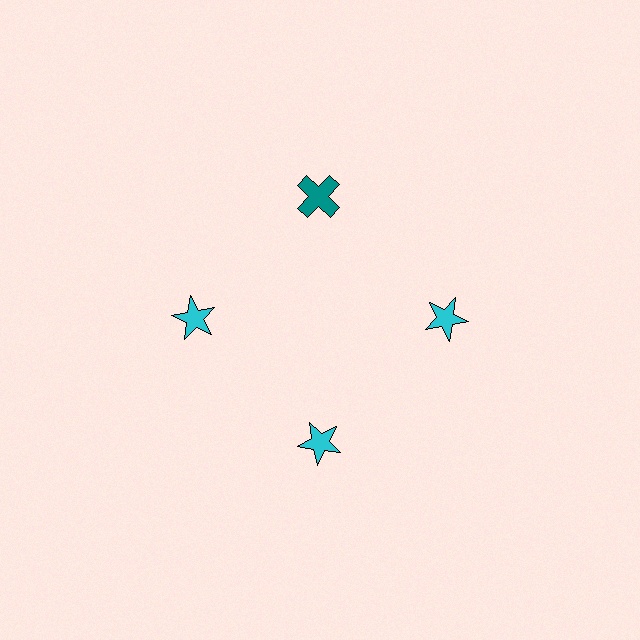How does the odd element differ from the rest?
It differs in both color (teal instead of cyan) and shape (cross instead of star).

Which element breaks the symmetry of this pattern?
The teal cross at roughly the 12 o'clock position breaks the symmetry. All other shapes are cyan stars.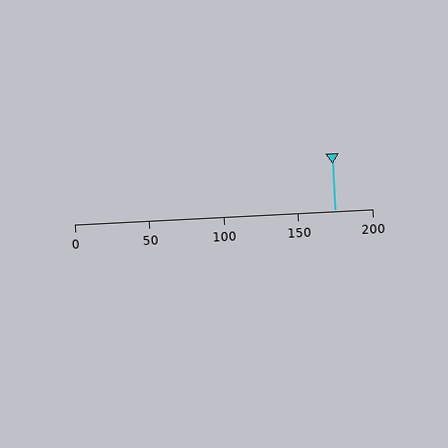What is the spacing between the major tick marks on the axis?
The major ticks are spaced 50 apart.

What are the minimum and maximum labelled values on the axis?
The axis runs from 0 to 200.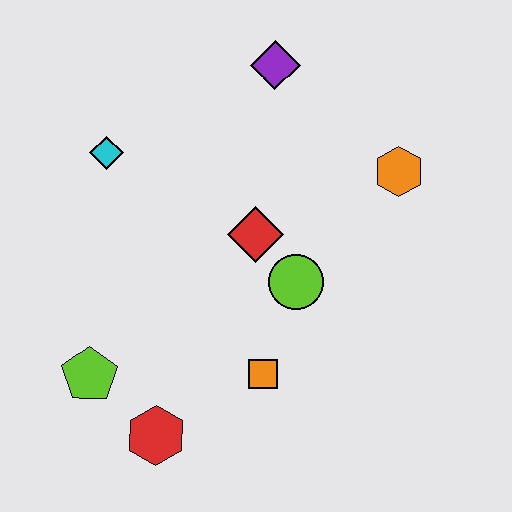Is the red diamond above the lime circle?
Yes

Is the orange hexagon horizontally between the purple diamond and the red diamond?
No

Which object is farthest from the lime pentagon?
The orange hexagon is farthest from the lime pentagon.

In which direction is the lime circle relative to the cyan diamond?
The lime circle is to the right of the cyan diamond.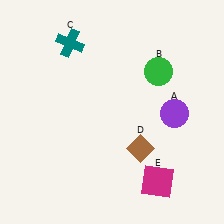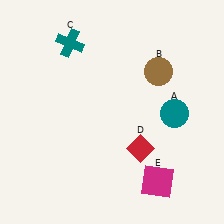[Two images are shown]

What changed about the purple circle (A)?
In Image 1, A is purple. In Image 2, it changed to teal.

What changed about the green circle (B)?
In Image 1, B is green. In Image 2, it changed to brown.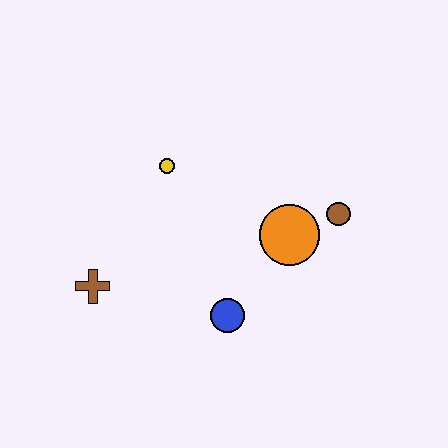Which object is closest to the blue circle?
The orange circle is closest to the blue circle.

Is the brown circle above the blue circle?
Yes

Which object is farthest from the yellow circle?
The brown circle is farthest from the yellow circle.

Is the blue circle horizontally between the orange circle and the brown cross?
Yes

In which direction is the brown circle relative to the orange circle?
The brown circle is to the right of the orange circle.